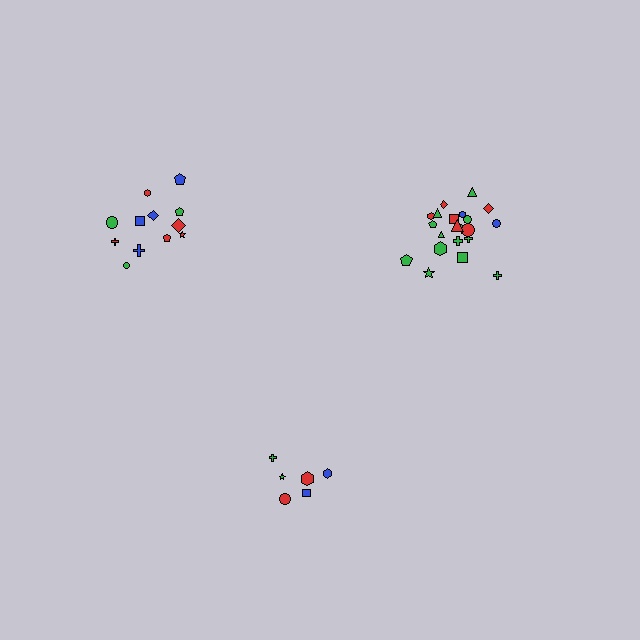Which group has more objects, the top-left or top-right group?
The top-right group.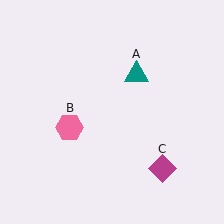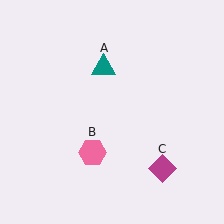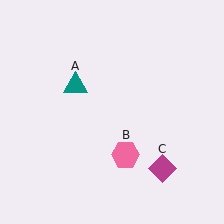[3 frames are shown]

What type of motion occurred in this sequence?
The teal triangle (object A), pink hexagon (object B) rotated counterclockwise around the center of the scene.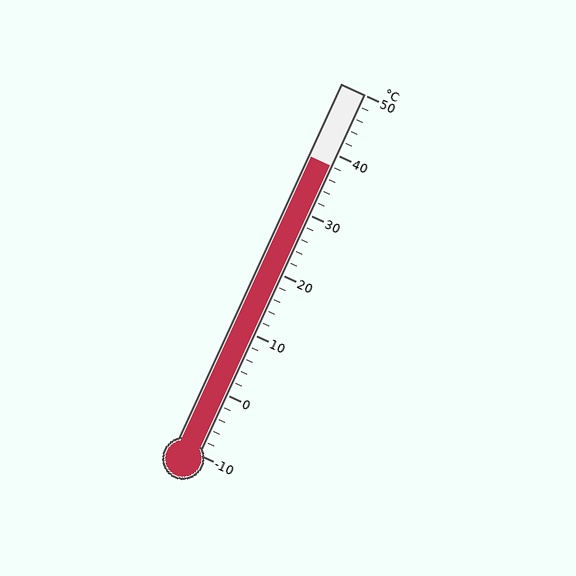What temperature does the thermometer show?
The thermometer shows approximately 38°C.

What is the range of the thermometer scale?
The thermometer scale ranges from -10°C to 50°C.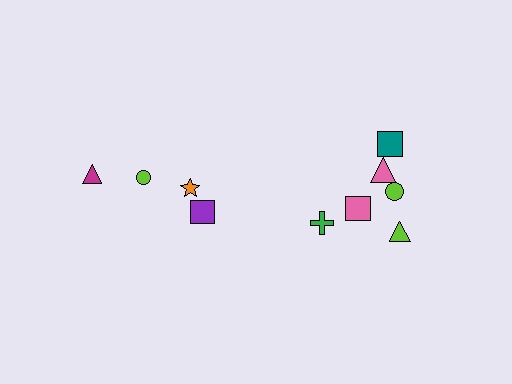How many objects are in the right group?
There are 6 objects.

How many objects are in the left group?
There are 4 objects.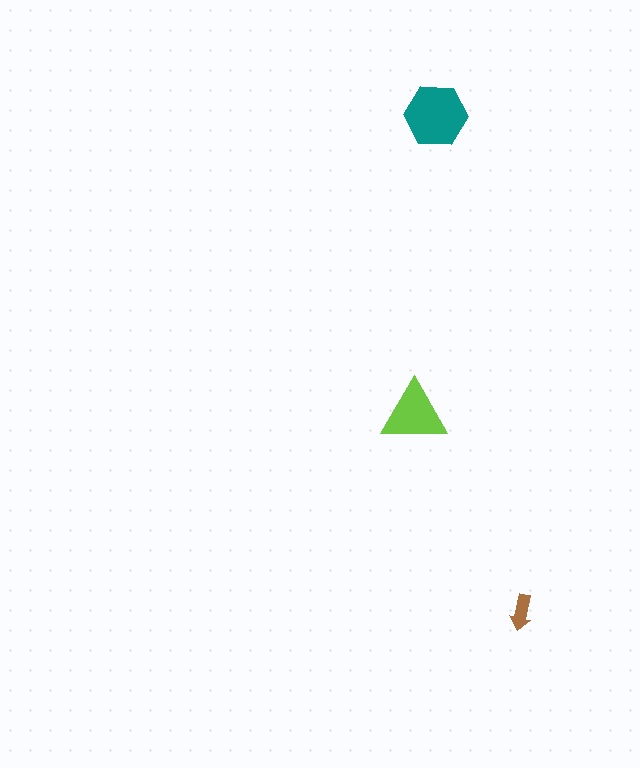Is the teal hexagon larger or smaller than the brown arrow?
Larger.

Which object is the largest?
The teal hexagon.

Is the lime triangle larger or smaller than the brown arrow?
Larger.